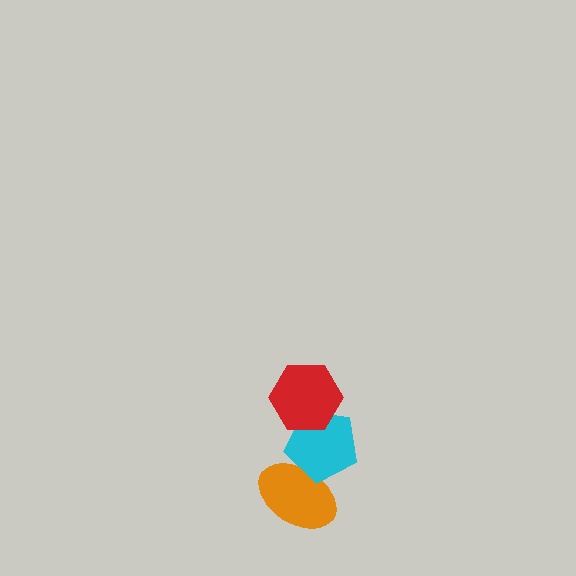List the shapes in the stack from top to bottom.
From top to bottom: the red hexagon, the cyan pentagon, the orange ellipse.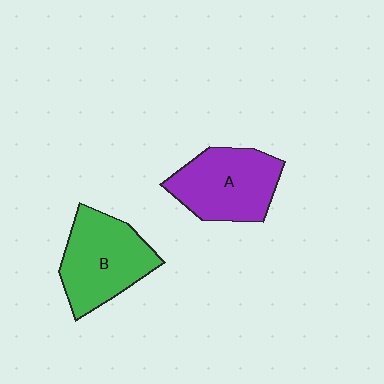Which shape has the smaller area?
Shape A (purple).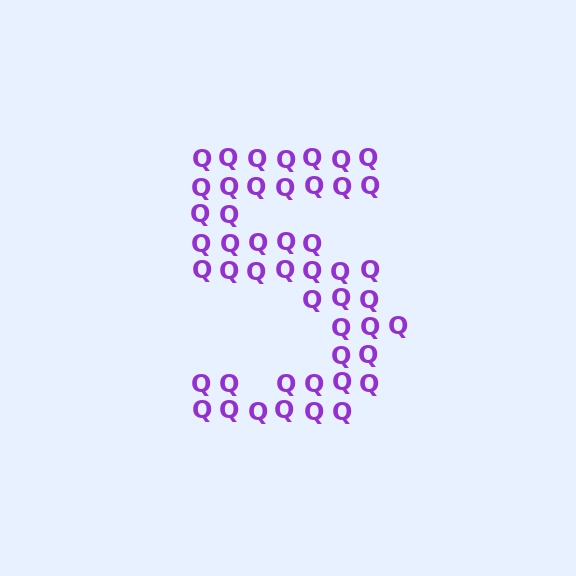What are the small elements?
The small elements are letter Q's.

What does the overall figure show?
The overall figure shows the digit 5.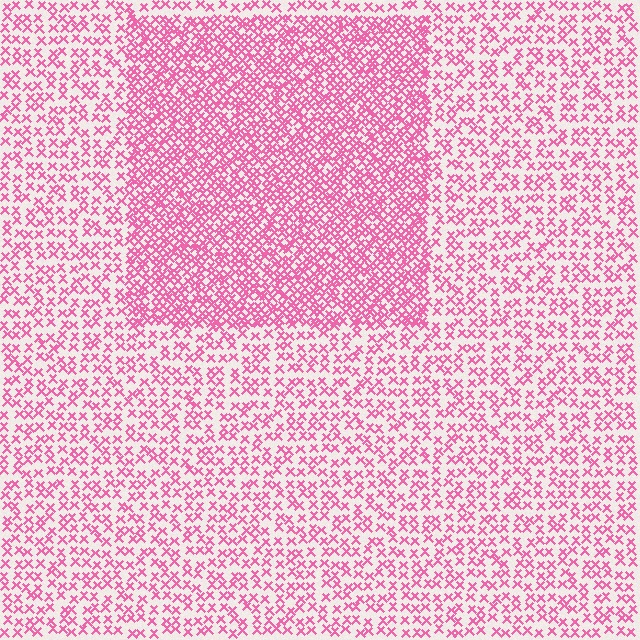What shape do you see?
I see a rectangle.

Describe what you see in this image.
The image contains small pink elements arranged at two different densities. A rectangle-shaped region is visible where the elements are more densely packed than the surrounding area.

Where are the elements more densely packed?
The elements are more densely packed inside the rectangle boundary.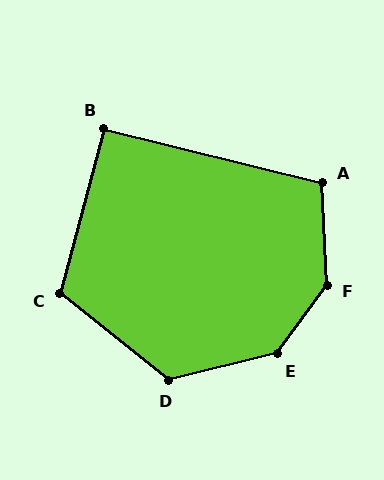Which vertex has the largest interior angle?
F, at approximately 142 degrees.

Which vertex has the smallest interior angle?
B, at approximately 91 degrees.